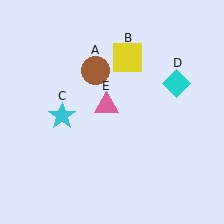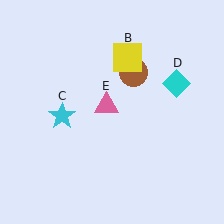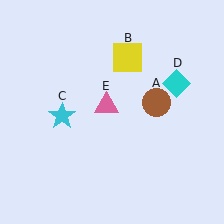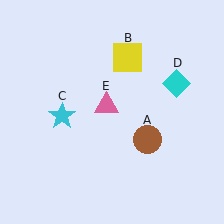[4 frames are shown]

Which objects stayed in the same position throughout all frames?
Yellow square (object B) and cyan star (object C) and cyan diamond (object D) and pink triangle (object E) remained stationary.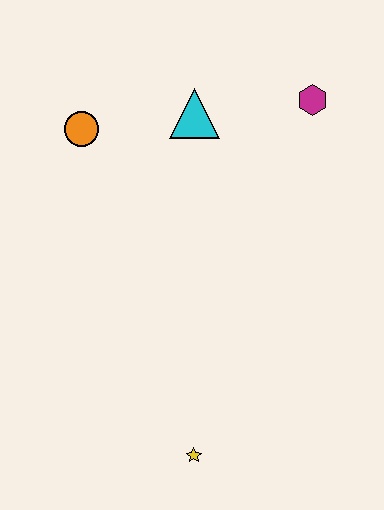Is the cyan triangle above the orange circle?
Yes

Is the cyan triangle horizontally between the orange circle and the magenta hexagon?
Yes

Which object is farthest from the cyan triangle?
The yellow star is farthest from the cyan triangle.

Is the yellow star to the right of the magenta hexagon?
No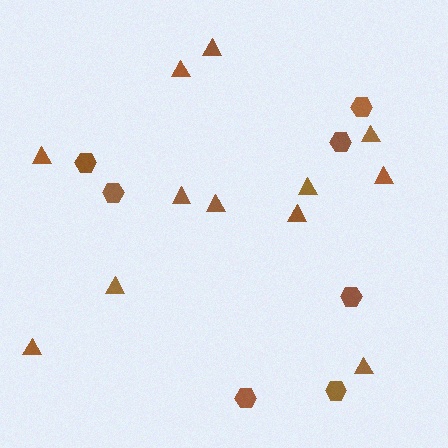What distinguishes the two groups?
There are 2 groups: one group of triangles (12) and one group of hexagons (7).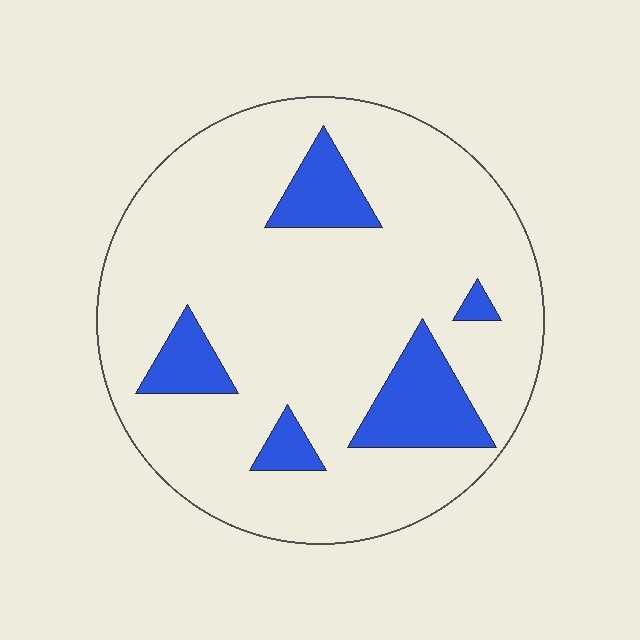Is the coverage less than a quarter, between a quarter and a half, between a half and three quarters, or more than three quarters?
Less than a quarter.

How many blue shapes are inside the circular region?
5.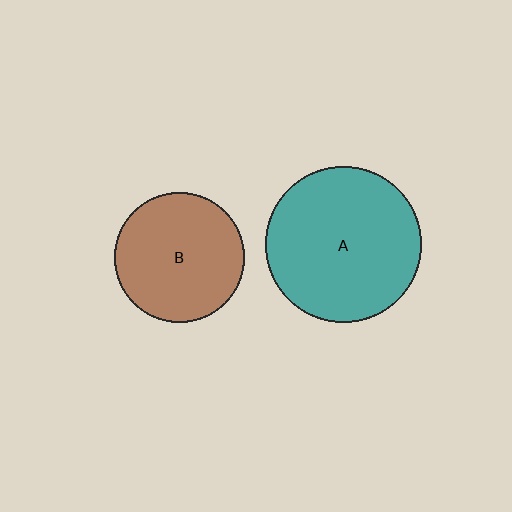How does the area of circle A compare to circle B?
Approximately 1.4 times.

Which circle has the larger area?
Circle A (teal).